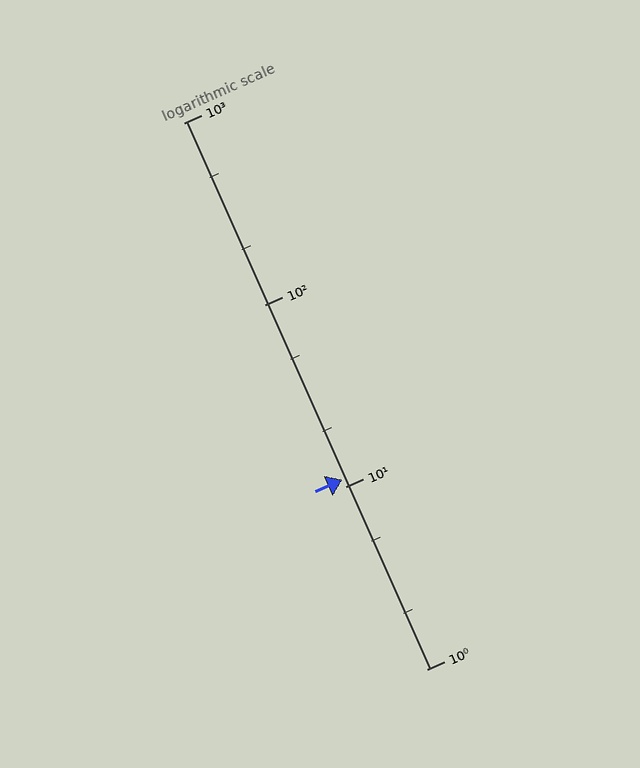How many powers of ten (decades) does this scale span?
The scale spans 3 decades, from 1 to 1000.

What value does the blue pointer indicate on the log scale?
The pointer indicates approximately 11.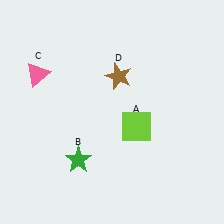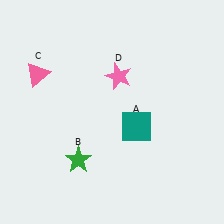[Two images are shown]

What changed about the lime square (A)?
In Image 1, A is lime. In Image 2, it changed to teal.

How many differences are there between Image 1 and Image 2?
There are 2 differences between the two images.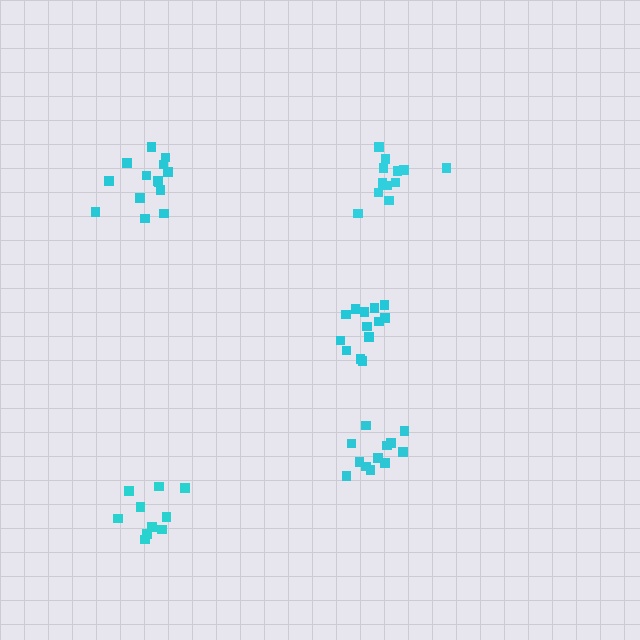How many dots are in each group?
Group 1: 10 dots, Group 2: 12 dots, Group 3: 12 dots, Group 4: 14 dots, Group 5: 13 dots (61 total).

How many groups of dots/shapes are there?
There are 5 groups.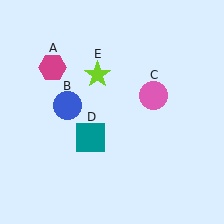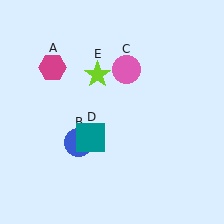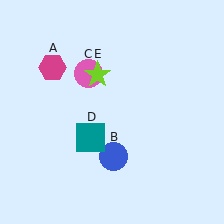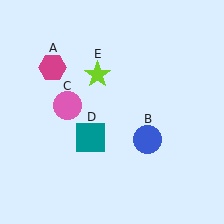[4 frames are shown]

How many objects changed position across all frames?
2 objects changed position: blue circle (object B), pink circle (object C).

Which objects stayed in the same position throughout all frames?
Magenta hexagon (object A) and teal square (object D) and lime star (object E) remained stationary.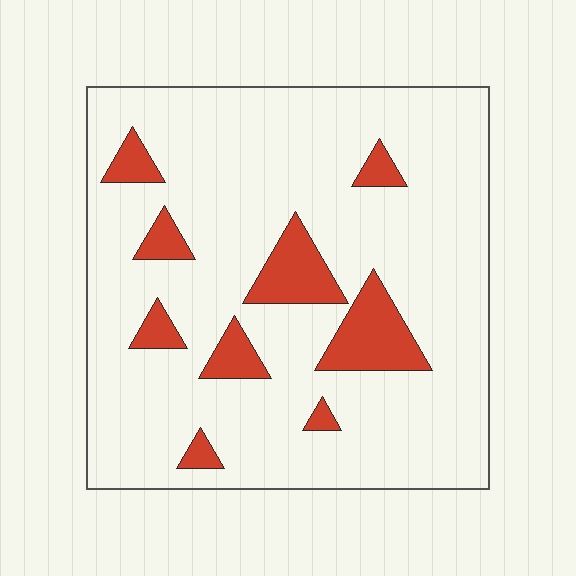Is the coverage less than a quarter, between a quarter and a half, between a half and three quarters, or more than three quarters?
Less than a quarter.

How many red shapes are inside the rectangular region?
9.